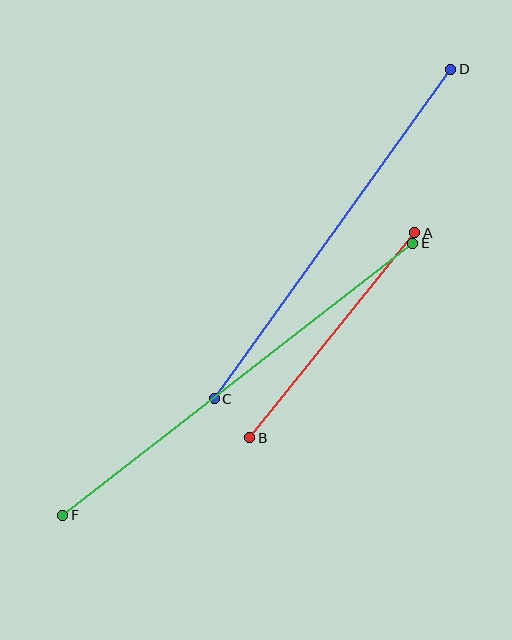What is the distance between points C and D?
The distance is approximately 406 pixels.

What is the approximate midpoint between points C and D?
The midpoint is at approximately (332, 234) pixels.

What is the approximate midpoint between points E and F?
The midpoint is at approximately (238, 379) pixels.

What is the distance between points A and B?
The distance is approximately 263 pixels.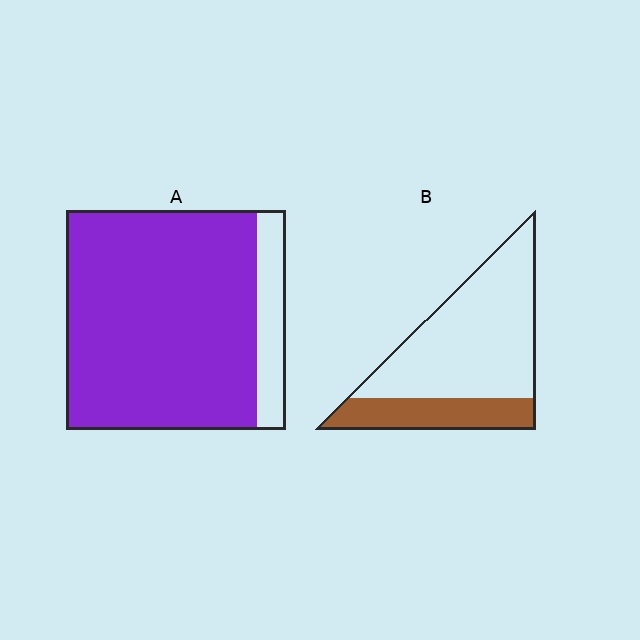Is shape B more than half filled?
No.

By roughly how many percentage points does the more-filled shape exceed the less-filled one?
By roughly 60 percentage points (A over B).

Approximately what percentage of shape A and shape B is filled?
A is approximately 85% and B is approximately 25%.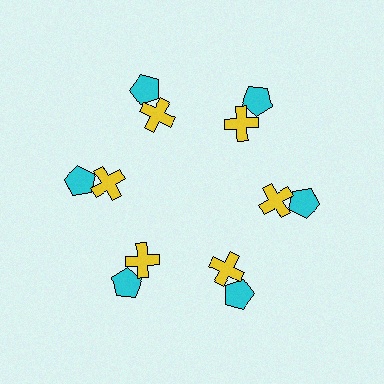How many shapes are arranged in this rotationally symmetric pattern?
There are 12 shapes, arranged in 6 groups of 2.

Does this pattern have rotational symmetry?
Yes, this pattern has 6-fold rotational symmetry. It looks the same after rotating 60 degrees around the center.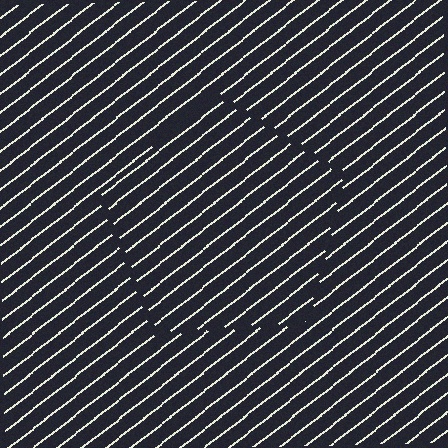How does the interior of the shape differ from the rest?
The interior of the shape contains the same grating, shifted by half a period — the contour is defined by the phase discontinuity where line-ends from the inner and outer gratings abut.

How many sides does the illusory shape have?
5 sides — the line-ends trace a pentagon.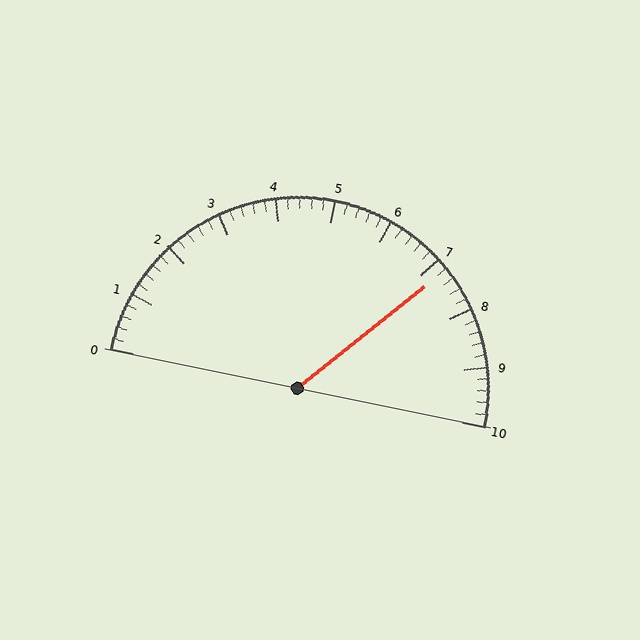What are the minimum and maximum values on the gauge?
The gauge ranges from 0 to 10.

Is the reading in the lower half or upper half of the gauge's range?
The reading is in the upper half of the range (0 to 10).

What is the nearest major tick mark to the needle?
The nearest major tick mark is 7.